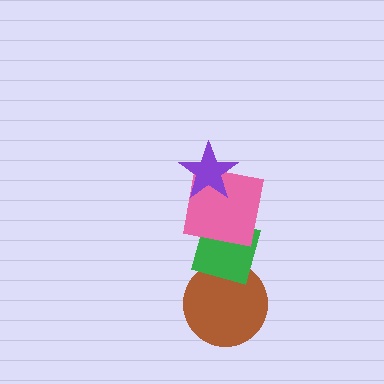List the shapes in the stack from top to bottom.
From top to bottom: the purple star, the pink square, the green diamond, the brown circle.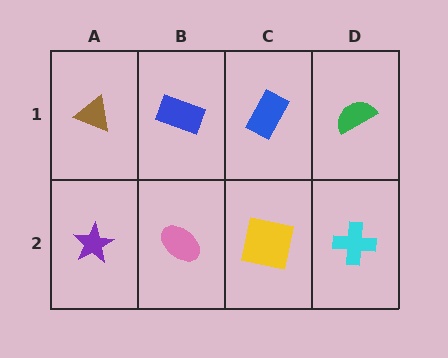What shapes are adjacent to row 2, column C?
A blue rectangle (row 1, column C), a pink ellipse (row 2, column B), a cyan cross (row 2, column D).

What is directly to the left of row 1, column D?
A blue rectangle.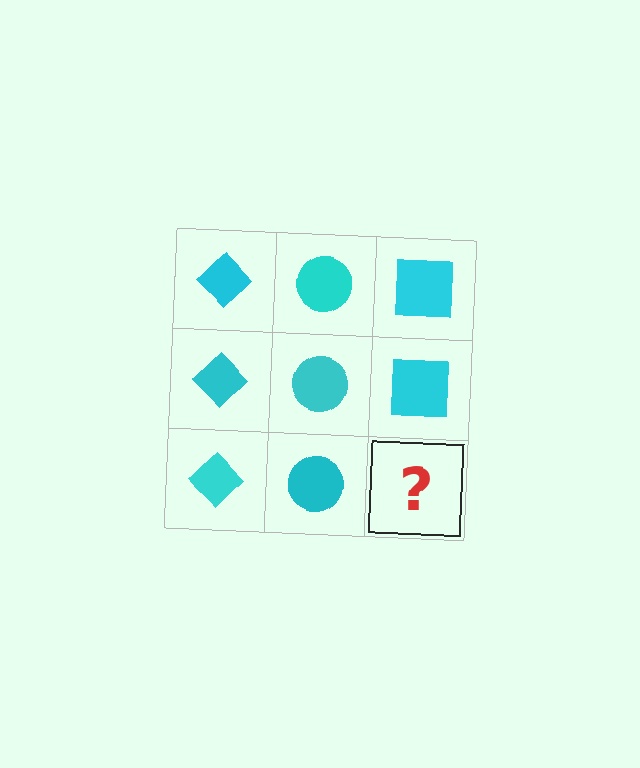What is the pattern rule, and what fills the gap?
The rule is that each column has a consistent shape. The gap should be filled with a cyan square.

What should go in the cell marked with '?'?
The missing cell should contain a cyan square.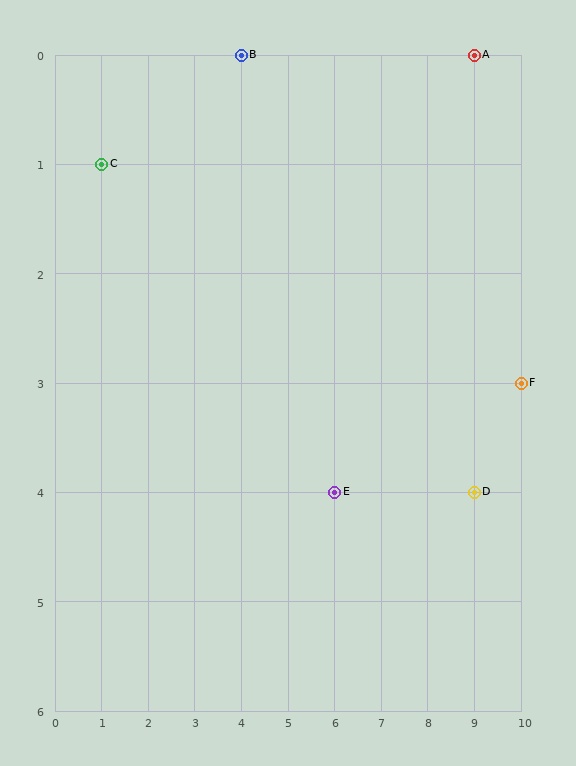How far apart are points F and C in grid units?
Points F and C are 9 columns and 2 rows apart (about 9.2 grid units diagonally).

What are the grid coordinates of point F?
Point F is at grid coordinates (10, 3).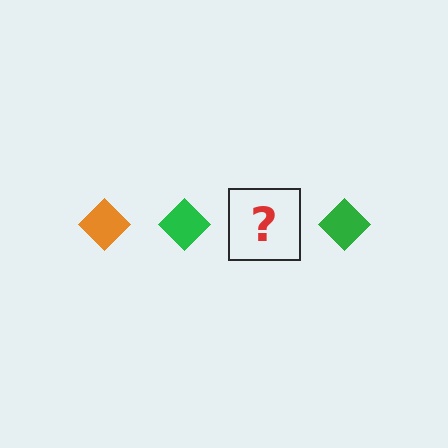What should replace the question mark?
The question mark should be replaced with an orange diamond.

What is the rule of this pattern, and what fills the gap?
The rule is that the pattern cycles through orange, green diamonds. The gap should be filled with an orange diamond.